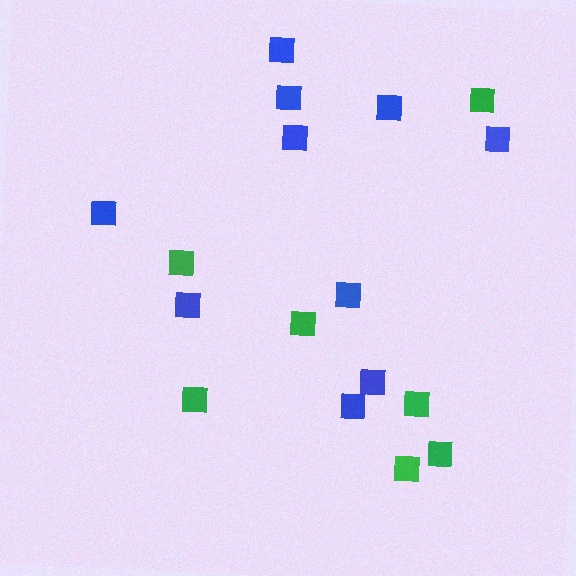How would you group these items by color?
There are 2 groups: one group of green squares (7) and one group of blue squares (10).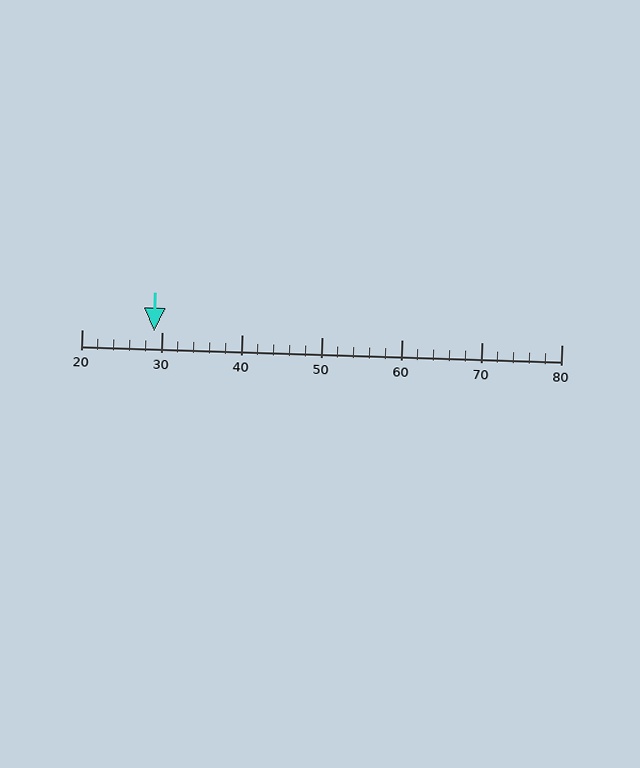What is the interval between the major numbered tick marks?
The major tick marks are spaced 10 units apart.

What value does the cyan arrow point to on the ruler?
The cyan arrow points to approximately 29.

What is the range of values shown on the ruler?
The ruler shows values from 20 to 80.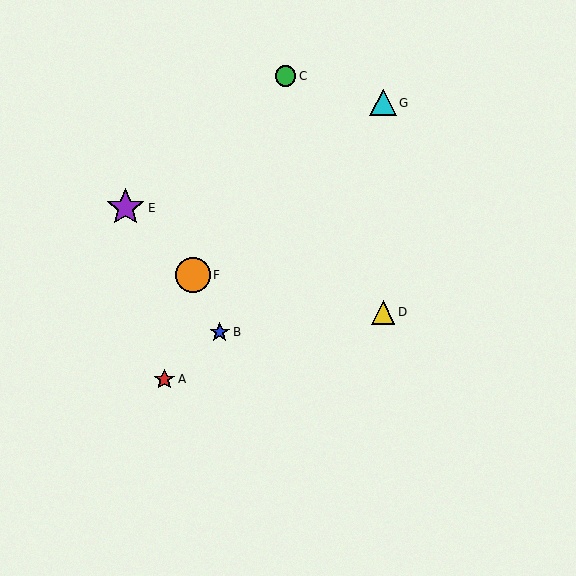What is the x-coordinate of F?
Object F is at x≈193.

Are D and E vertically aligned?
No, D is at x≈383 and E is at x≈126.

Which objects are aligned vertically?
Objects D, G are aligned vertically.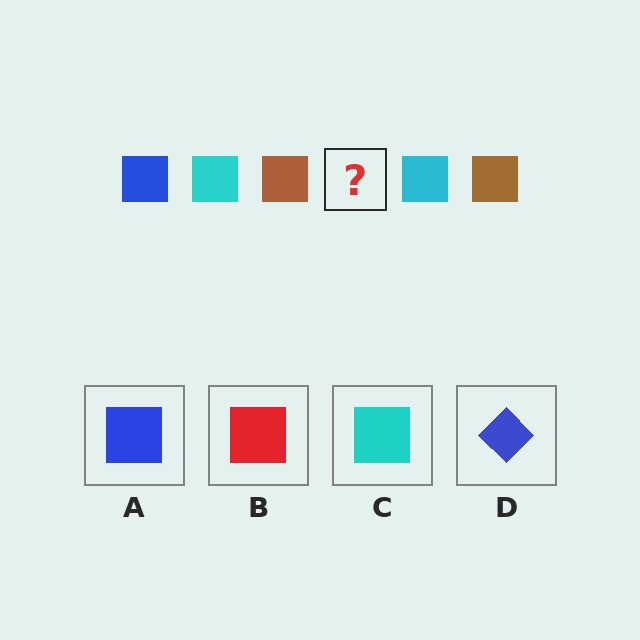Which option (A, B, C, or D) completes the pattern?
A.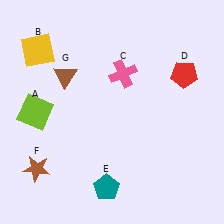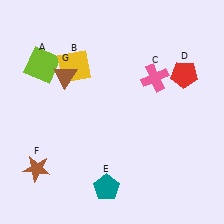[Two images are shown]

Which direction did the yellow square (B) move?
The yellow square (B) moved right.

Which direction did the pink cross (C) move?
The pink cross (C) moved right.